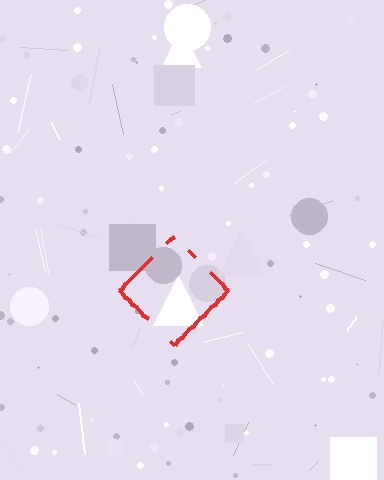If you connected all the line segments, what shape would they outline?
They would outline a diamond.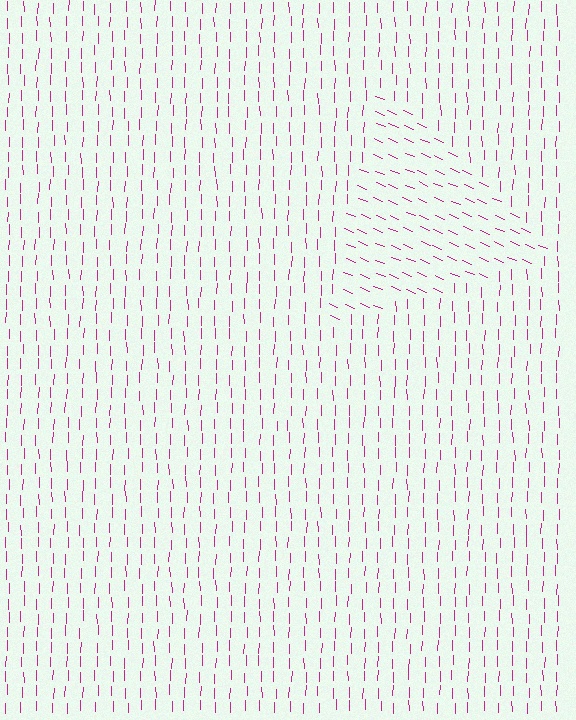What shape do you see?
I see a triangle.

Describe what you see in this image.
The image is filled with small magenta line segments. A triangle region in the image has lines oriented differently from the surrounding lines, creating a visible texture boundary.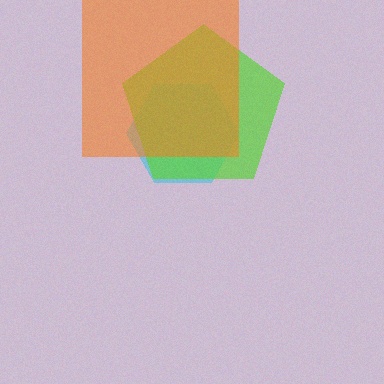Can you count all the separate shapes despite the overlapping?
Yes, there are 3 separate shapes.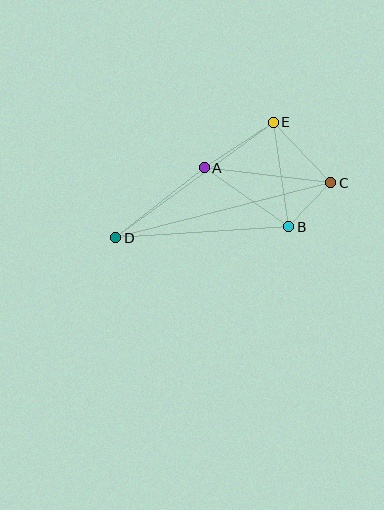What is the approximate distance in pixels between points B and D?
The distance between B and D is approximately 173 pixels.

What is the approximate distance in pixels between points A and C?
The distance between A and C is approximately 128 pixels.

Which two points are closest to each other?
Points B and C are closest to each other.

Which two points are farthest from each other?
Points C and D are farthest from each other.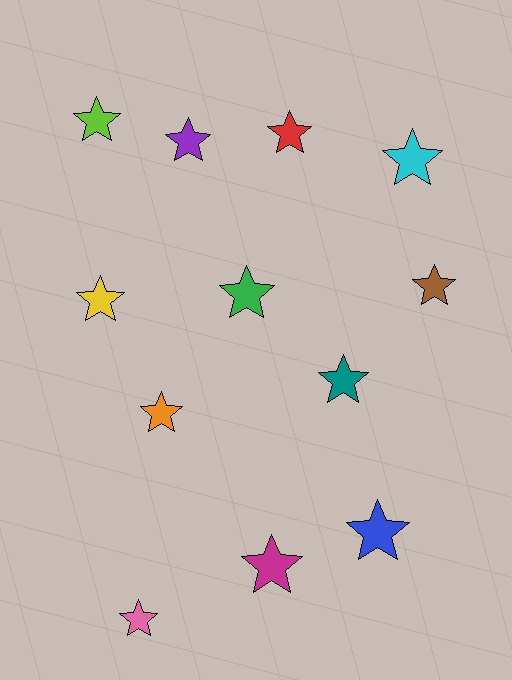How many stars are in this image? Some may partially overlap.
There are 12 stars.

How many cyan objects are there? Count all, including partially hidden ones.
There is 1 cyan object.